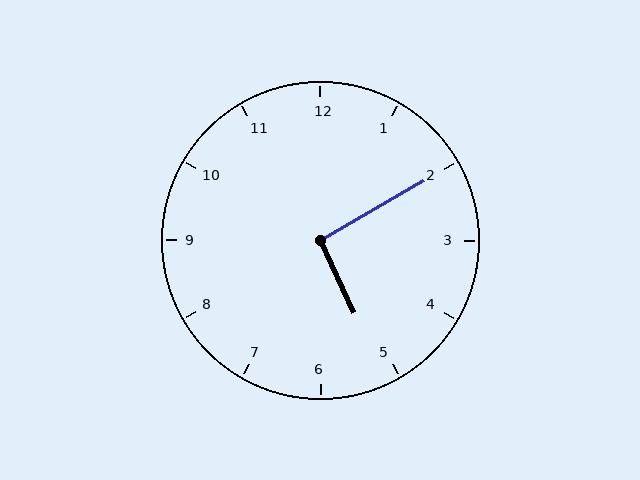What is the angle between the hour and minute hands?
Approximately 95 degrees.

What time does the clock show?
5:10.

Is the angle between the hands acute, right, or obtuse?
It is right.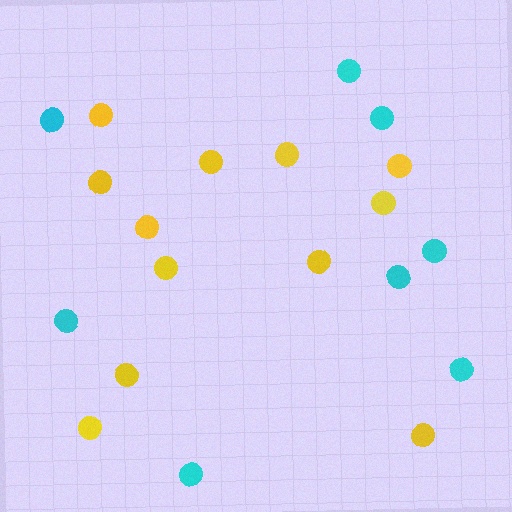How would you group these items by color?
There are 2 groups: one group of cyan circles (8) and one group of yellow circles (12).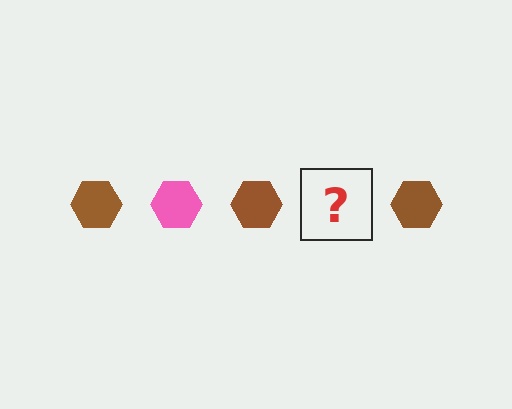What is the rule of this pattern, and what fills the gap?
The rule is that the pattern cycles through brown, pink hexagons. The gap should be filled with a pink hexagon.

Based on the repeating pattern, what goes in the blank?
The blank should be a pink hexagon.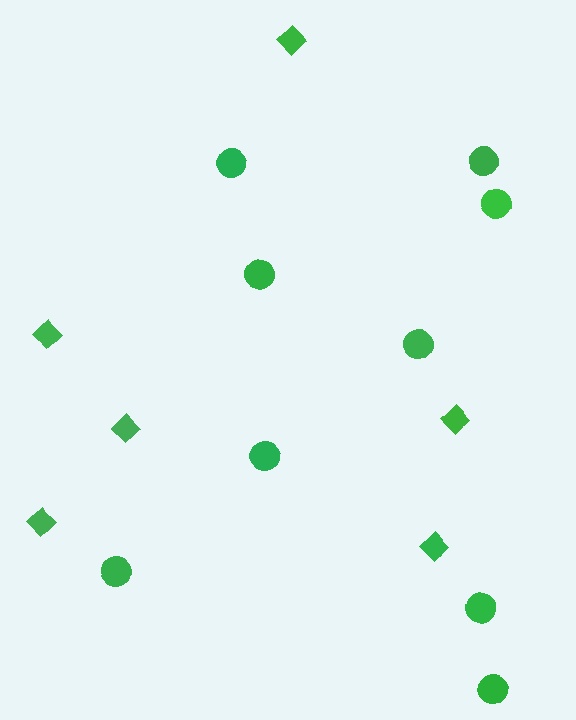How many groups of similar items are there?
There are 2 groups: one group of circles (9) and one group of diamonds (6).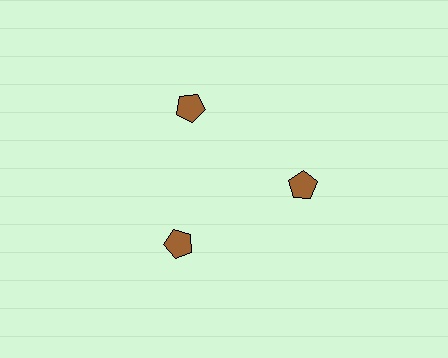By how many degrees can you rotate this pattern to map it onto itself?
The pattern maps onto itself every 120 degrees of rotation.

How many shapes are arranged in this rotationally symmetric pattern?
There are 3 shapes, arranged in 3 groups of 1.